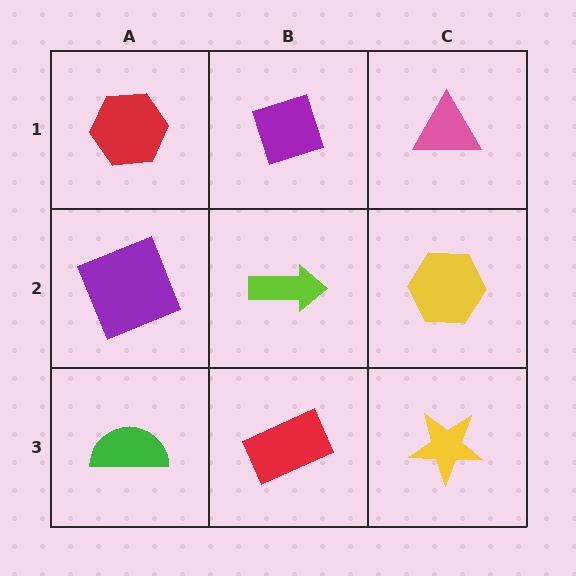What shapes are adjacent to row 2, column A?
A red hexagon (row 1, column A), a green semicircle (row 3, column A), a lime arrow (row 2, column B).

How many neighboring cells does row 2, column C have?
3.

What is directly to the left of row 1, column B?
A red hexagon.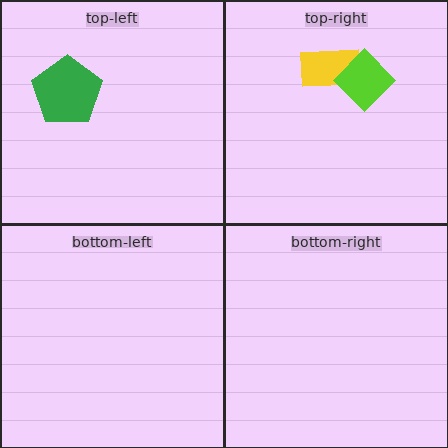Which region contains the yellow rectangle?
The top-right region.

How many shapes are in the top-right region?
2.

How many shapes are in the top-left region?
1.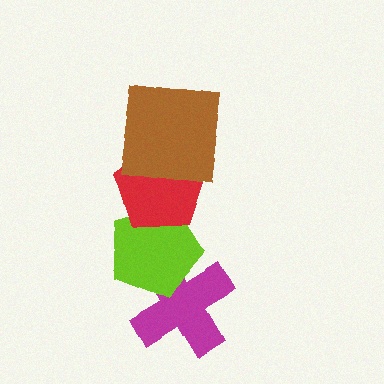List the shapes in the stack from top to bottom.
From top to bottom: the brown square, the red pentagon, the lime pentagon, the magenta cross.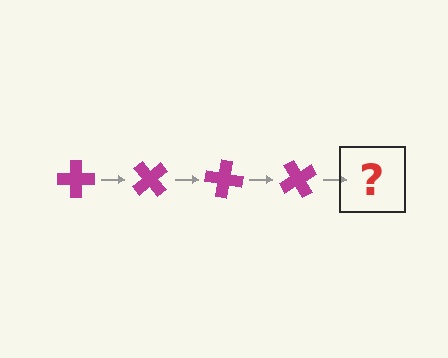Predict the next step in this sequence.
The next step is a magenta cross rotated 200 degrees.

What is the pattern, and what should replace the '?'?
The pattern is that the cross rotates 50 degrees each step. The '?' should be a magenta cross rotated 200 degrees.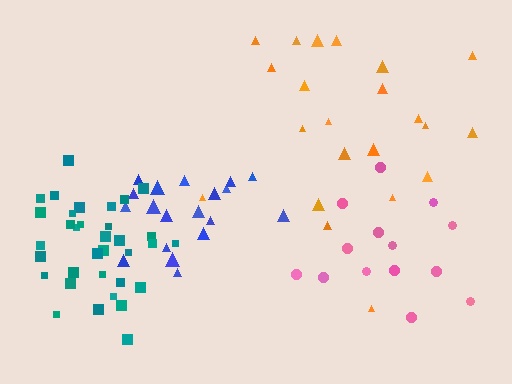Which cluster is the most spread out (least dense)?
Orange.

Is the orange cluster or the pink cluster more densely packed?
Pink.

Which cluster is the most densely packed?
Teal.